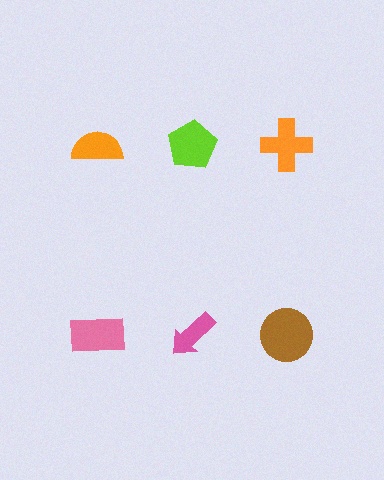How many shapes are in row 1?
3 shapes.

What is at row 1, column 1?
An orange semicircle.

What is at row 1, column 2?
A lime pentagon.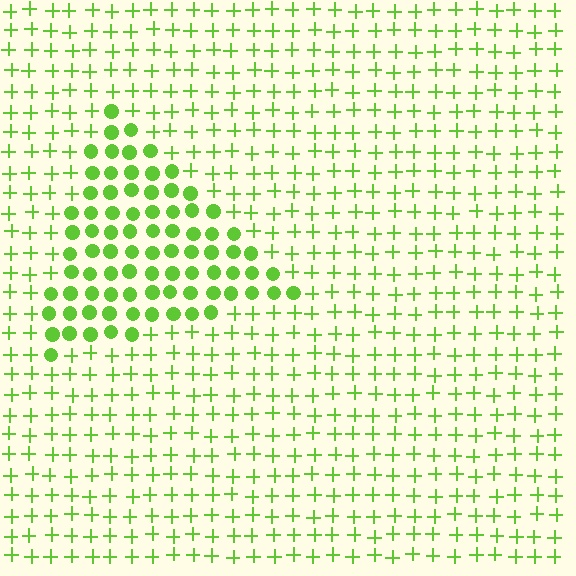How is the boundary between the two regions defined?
The boundary is defined by a change in element shape: circles inside vs. plus signs outside. All elements share the same color and spacing.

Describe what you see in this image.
The image is filled with small lime elements arranged in a uniform grid. A triangle-shaped region contains circles, while the surrounding area contains plus signs. The boundary is defined purely by the change in element shape.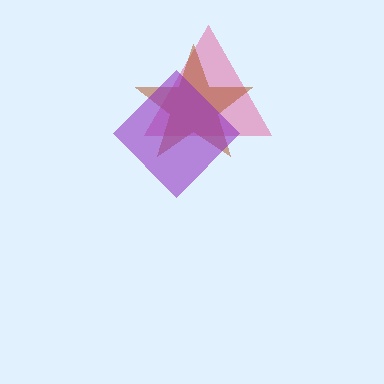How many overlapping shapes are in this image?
There are 3 overlapping shapes in the image.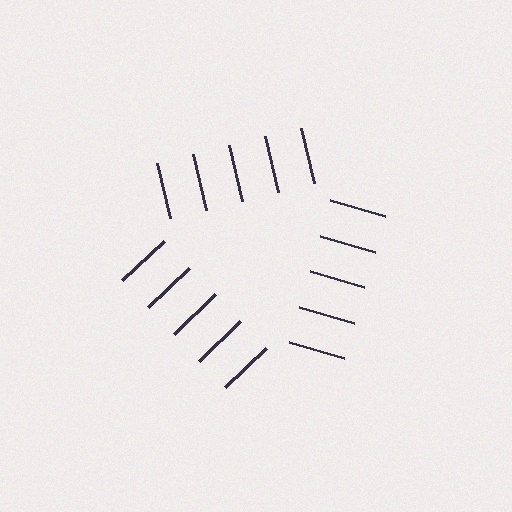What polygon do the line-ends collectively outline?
An illusory triangle — the line segments terminate on its edges but no continuous stroke is drawn.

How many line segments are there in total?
15 — 5 along each of the 3 edges.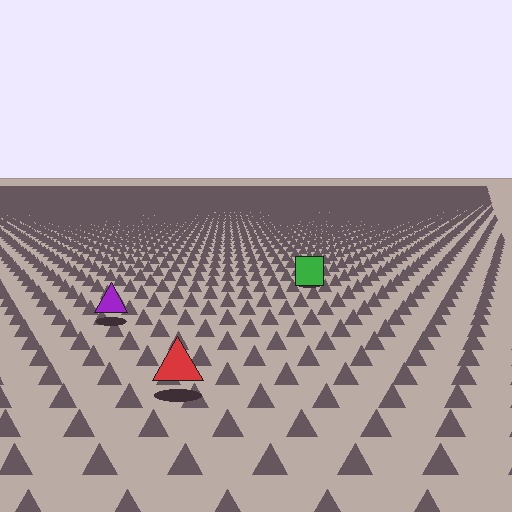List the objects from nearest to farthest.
From nearest to farthest: the red triangle, the purple triangle, the green square.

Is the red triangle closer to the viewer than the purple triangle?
Yes. The red triangle is closer — you can tell from the texture gradient: the ground texture is coarser near it.